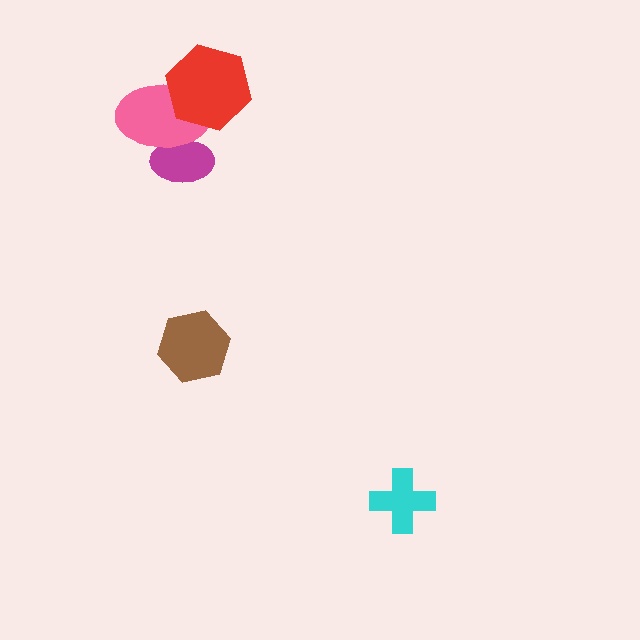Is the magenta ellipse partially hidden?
Yes, it is partially covered by another shape.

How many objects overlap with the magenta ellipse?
1 object overlaps with the magenta ellipse.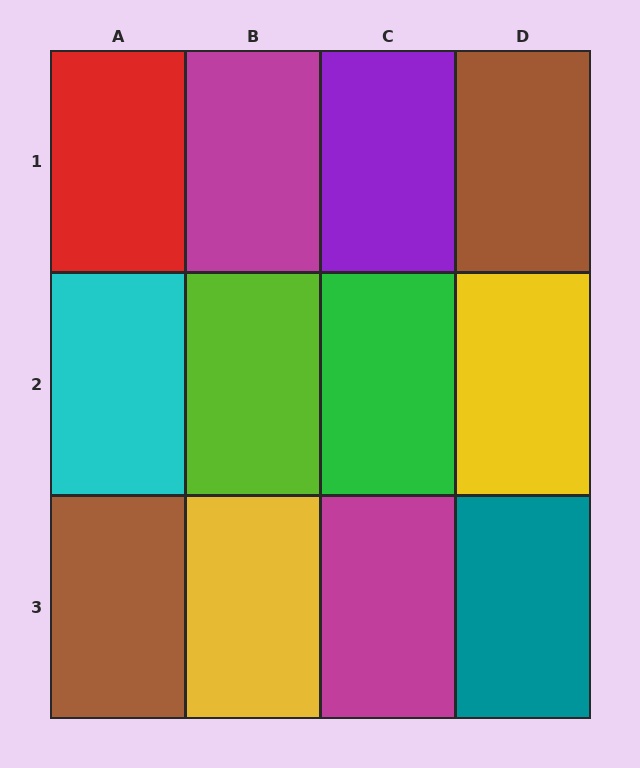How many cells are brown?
2 cells are brown.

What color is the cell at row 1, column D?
Brown.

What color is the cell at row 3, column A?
Brown.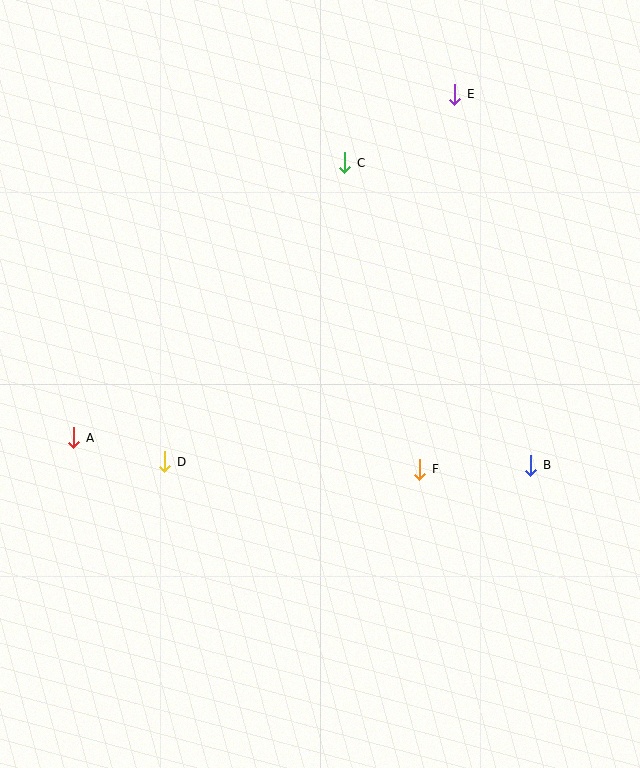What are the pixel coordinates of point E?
Point E is at (455, 94).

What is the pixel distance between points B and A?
The distance between B and A is 458 pixels.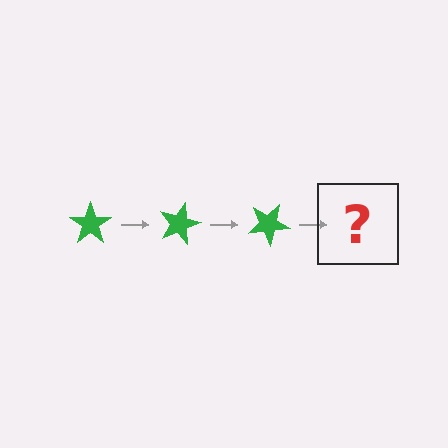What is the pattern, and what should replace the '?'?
The pattern is that the star rotates 15 degrees each step. The '?' should be a green star rotated 45 degrees.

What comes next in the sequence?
The next element should be a green star rotated 45 degrees.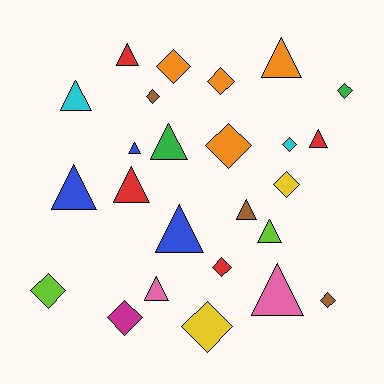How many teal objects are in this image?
There are no teal objects.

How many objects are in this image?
There are 25 objects.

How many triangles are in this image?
There are 13 triangles.